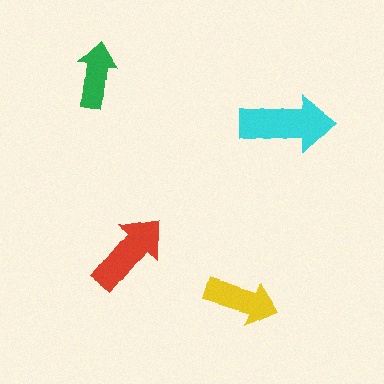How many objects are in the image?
There are 4 objects in the image.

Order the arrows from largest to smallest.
the cyan one, the red one, the yellow one, the green one.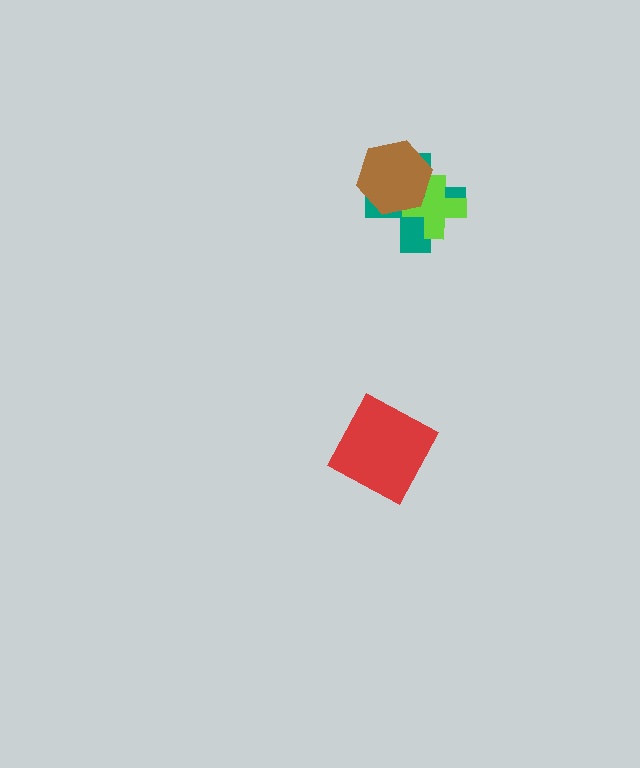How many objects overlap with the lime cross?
2 objects overlap with the lime cross.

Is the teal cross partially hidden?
Yes, it is partially covered by another shape.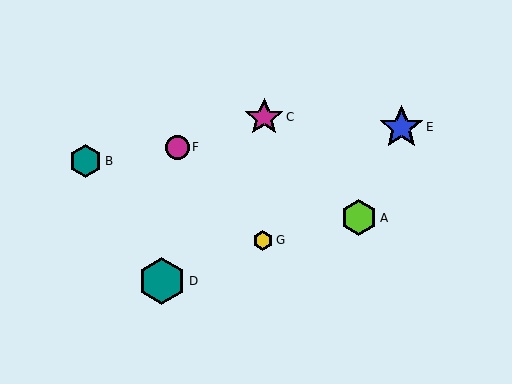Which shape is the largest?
The teal hexagon (labeled D) is the largest.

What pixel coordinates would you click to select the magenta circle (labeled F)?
Click at (178, 147) to select the magenta circle F.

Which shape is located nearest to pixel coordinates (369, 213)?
The lime hexagon (labeled A) at (359, 218) is nearest to that location.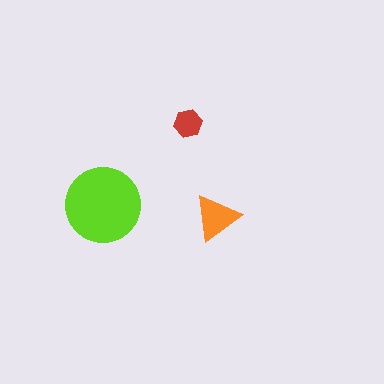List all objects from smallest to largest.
The red hexagon, the orange triangle, the lime circle.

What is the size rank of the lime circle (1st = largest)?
1st.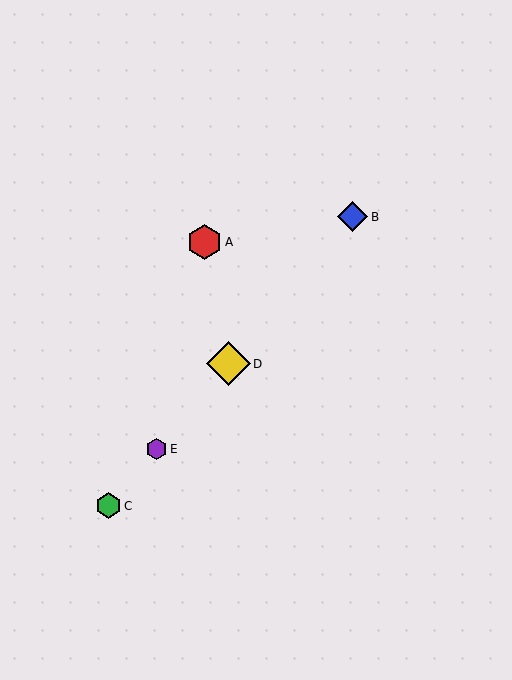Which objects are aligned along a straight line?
Objects B, C, D, E are aligned along a straight line.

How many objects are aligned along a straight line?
4 objects (B, C, D, E) are aligned along a straight line.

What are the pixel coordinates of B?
Object B is at (352, 217).